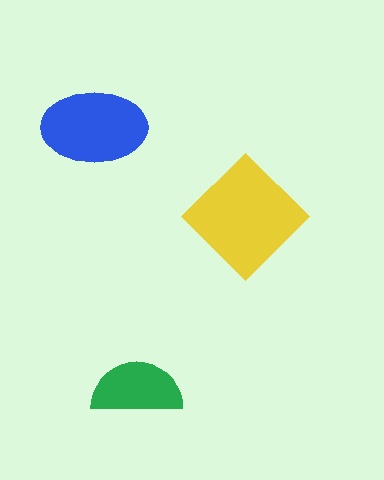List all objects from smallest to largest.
The green semicircle, the blue ellipse, the yellow diamond.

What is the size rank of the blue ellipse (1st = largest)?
2nd.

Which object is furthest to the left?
The blue ellipse is leftmost.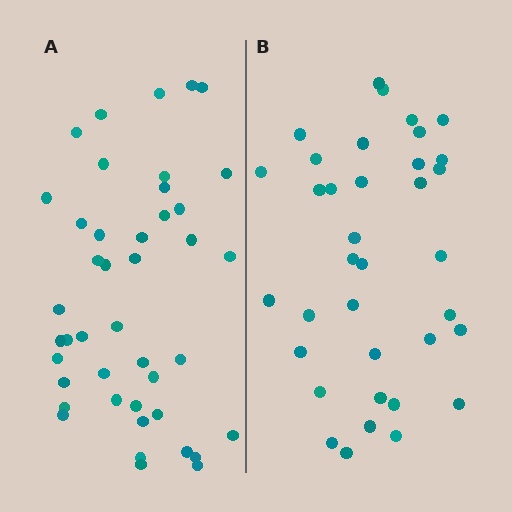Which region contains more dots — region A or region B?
Region A (the left region) has more dots.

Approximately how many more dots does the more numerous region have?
Region A has roughly 8 or so more dots than region B.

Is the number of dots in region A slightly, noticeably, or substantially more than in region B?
Region A has only slightly more — the two regions are fairly close. The ratio is roughly 1.2 to 1.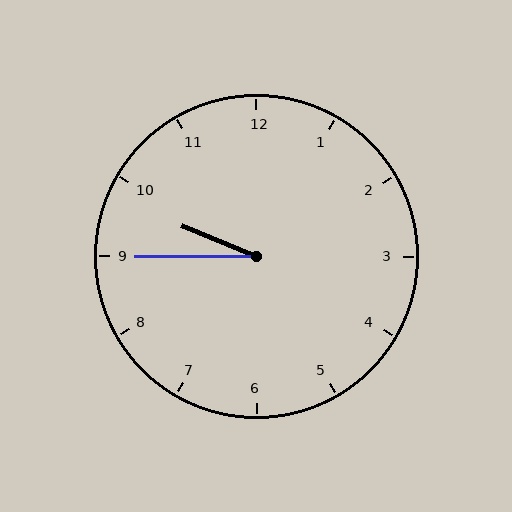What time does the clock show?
9:45.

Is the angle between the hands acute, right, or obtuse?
It is acute.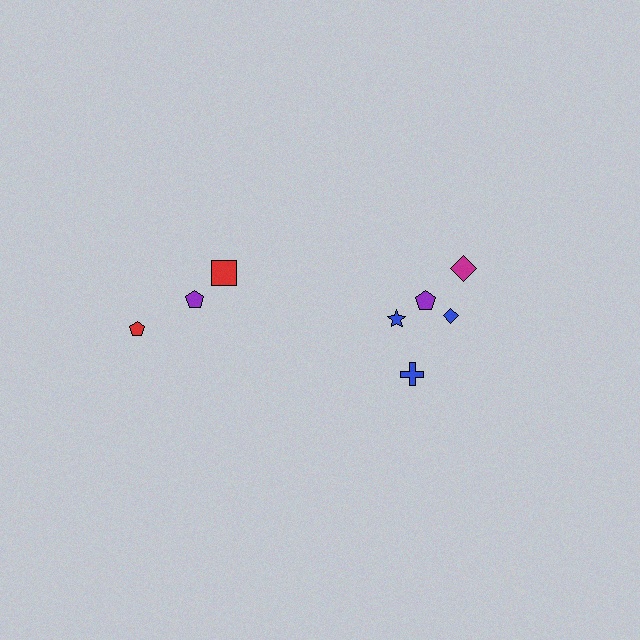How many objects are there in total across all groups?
There are 8 objects.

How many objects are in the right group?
There are 5 objects.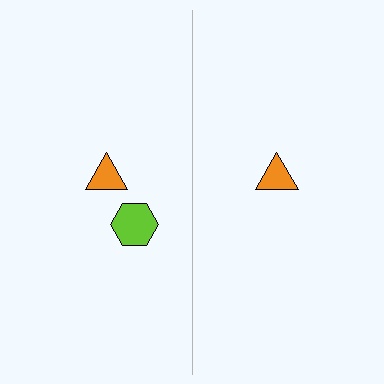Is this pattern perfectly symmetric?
No, the pattern is not perfectly symmetric. A lime hexagon is missing from the right side.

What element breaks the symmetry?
A lime hexagon is missing from the right side.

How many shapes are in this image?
There are 3 shapes in this image.